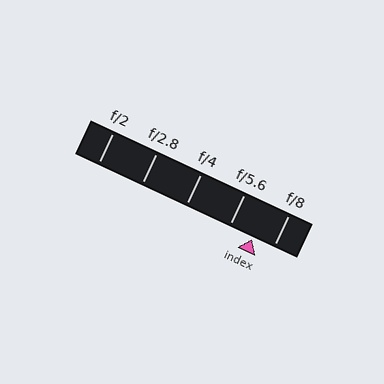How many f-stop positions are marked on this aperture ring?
There are 5 f-stop positions marked.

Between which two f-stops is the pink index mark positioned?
The index mark is between f/5.6 and f/8.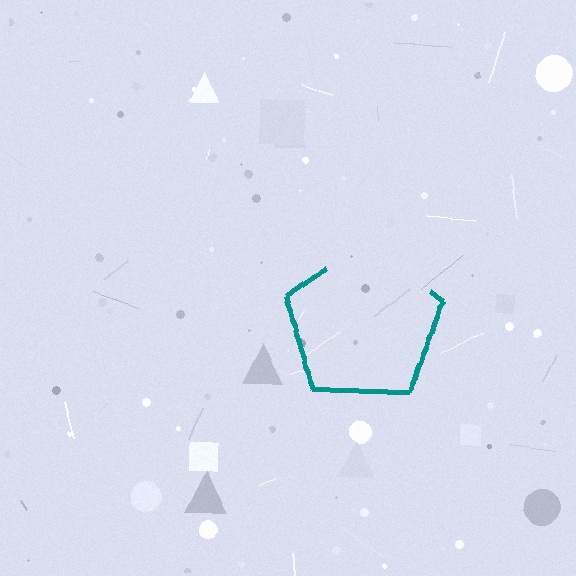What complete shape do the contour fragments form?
The contour fragments form a pentagon.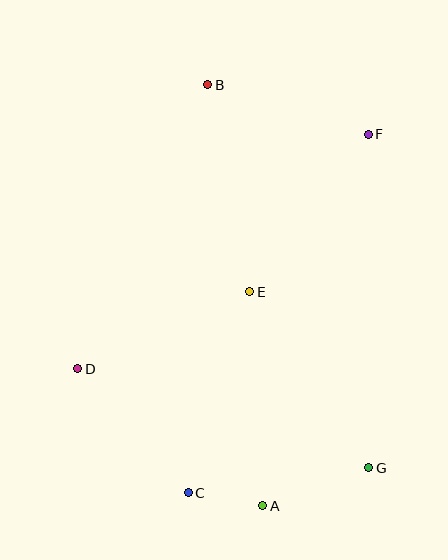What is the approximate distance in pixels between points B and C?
The distance between B and C is approximately 408 pixels.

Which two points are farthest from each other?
Points A and B are farthest from each other.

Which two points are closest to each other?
Points A and C are closest to each other.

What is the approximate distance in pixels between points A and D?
The distance between A and D is approximately 230 pixels.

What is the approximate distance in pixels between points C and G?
The distance between C and G is approximately 182 pixels.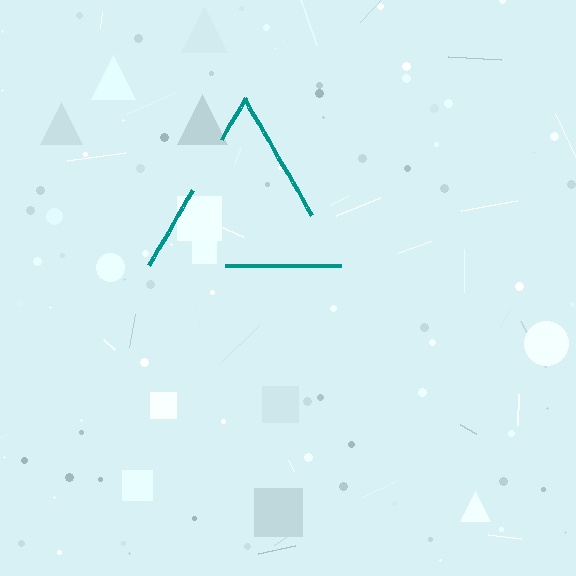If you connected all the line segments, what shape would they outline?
They would outline a triangle.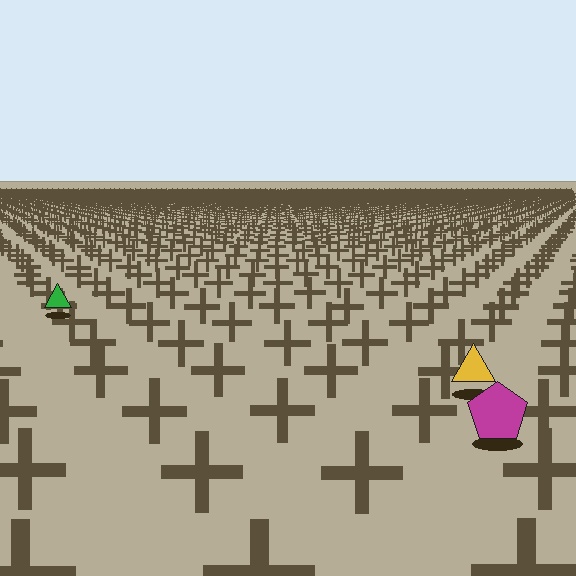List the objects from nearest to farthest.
From nearest to farthest: the magenta pentagon, the yellow triangle, the green triangle.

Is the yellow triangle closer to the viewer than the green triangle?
Yes. The yellow triangle is closer — you can tell from the texture gradient: the ground texture is coarser near it.